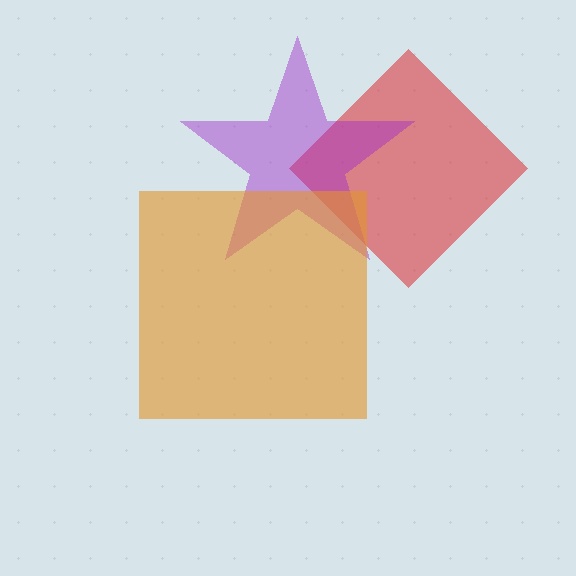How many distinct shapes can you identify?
There are 3 distinct shapes: a red diamond, a purple star, an orange square.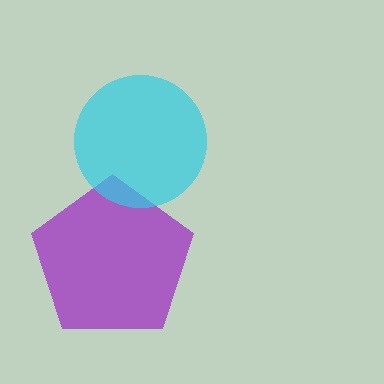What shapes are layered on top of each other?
The layered shapes are: a purple pentagon, a cyan circle.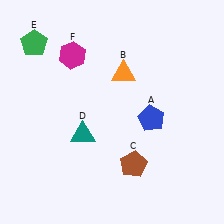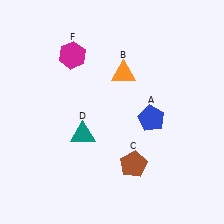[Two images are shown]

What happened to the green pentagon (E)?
The green pentagon (E) was removed in Image 2. It was in the top-left area of Image 1.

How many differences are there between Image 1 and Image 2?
There is 1 difference between the two images.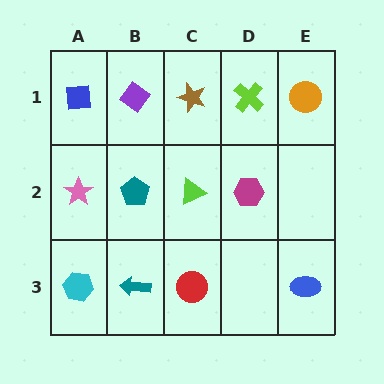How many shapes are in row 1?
5 shapes.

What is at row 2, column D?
A magenta hexagon.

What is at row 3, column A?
A cyan hexagon.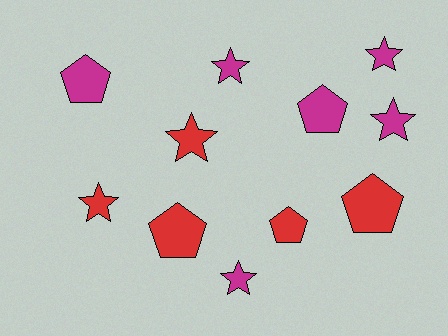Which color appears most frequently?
Magenta, with 6 objects.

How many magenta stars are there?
There are 4 magenta stars.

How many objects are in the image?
There are 11 objects.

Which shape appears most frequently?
Star, with 6 objects.